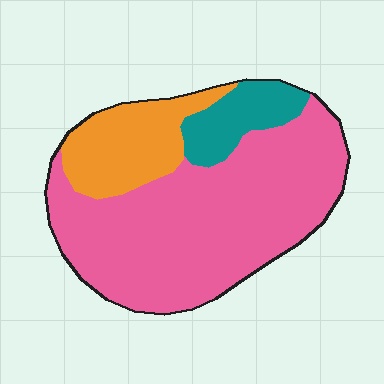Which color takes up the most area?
Pink, at roughly 70%.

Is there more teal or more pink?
Pink.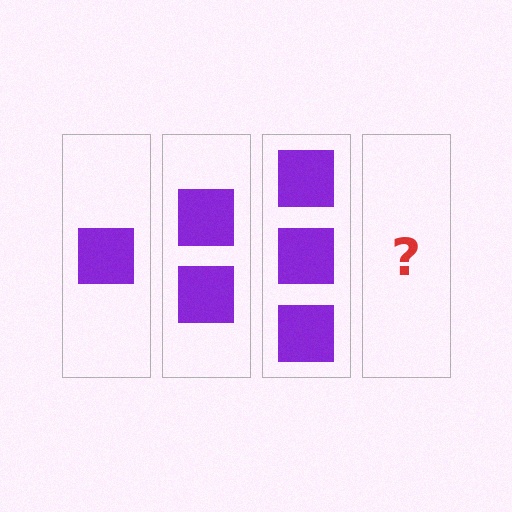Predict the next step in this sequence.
The next step is 4 squares.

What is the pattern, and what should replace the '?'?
The pattern is that each step adds one more square. The '?' should be 4 squares.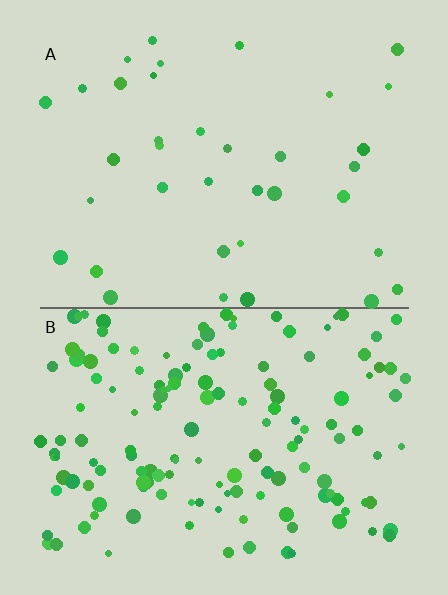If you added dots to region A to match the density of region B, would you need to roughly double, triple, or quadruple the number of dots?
Approximately quadruple.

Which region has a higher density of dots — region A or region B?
B (the bottom).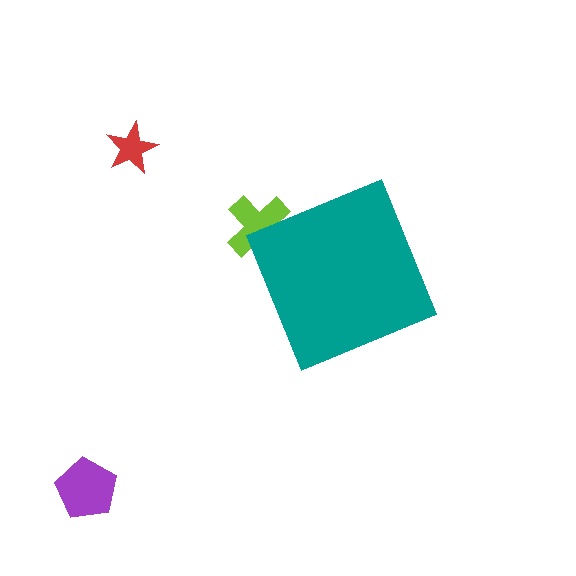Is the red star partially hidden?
No, the red star is fully visible.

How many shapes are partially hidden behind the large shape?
1 shape is partially hidden.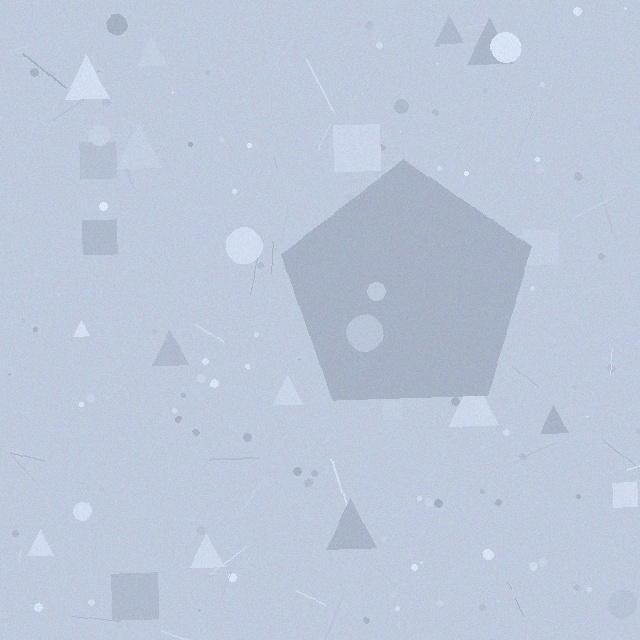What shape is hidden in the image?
A pentagon is hidden in the image.